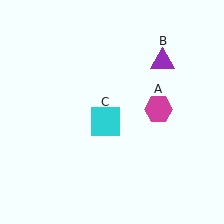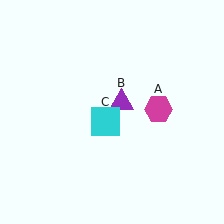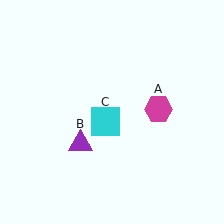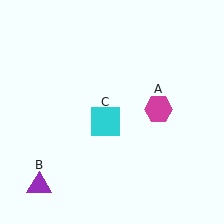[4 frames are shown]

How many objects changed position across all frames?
1 object changed position: purple triangle (object B).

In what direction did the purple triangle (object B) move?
The purple triangle (object B) moved down and to the left.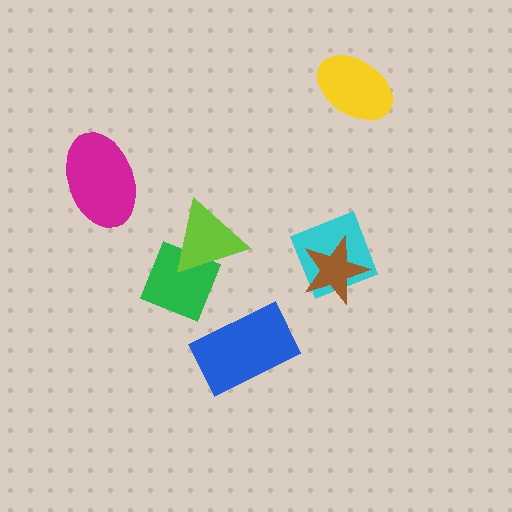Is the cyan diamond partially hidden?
Yes, it is partially covered by another shape.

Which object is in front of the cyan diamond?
The brown star is in front of the cyan diamond.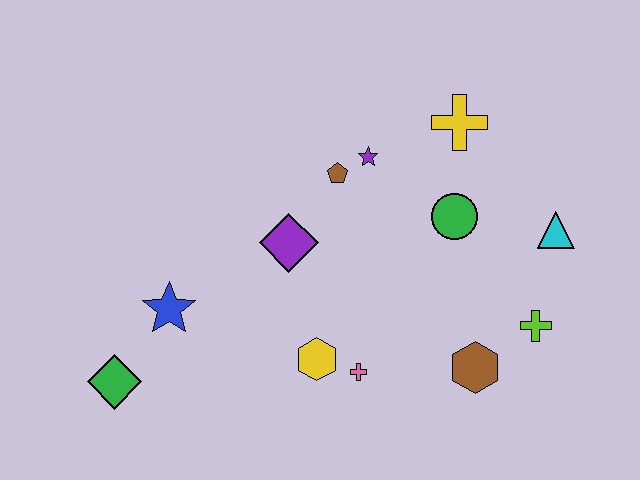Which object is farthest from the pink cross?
The yellow cross is farthest from the pink cross.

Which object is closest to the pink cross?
The yellow hexagon is closest to the pink cross.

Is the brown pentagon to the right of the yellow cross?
No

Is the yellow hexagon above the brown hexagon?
Yes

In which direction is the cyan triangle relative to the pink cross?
The cyan triangle is to the right of the pink cross.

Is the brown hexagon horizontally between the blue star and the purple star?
No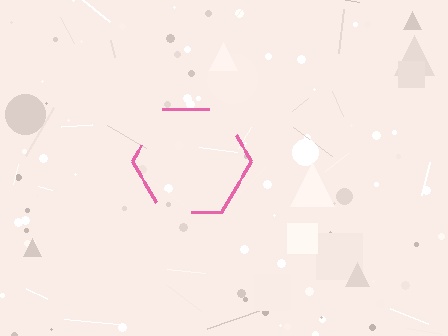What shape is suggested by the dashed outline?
The dashed outline suggests a hexagon.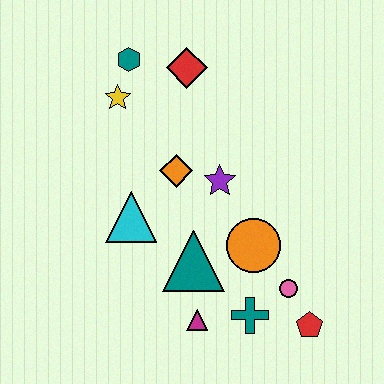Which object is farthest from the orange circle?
The teal hexagon is farthest from the orange circle.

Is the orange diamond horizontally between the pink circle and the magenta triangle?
No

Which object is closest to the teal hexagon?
The yellow star is closest to the teal hexagon.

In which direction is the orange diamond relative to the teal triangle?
The orange diamond is above the teal triangle.